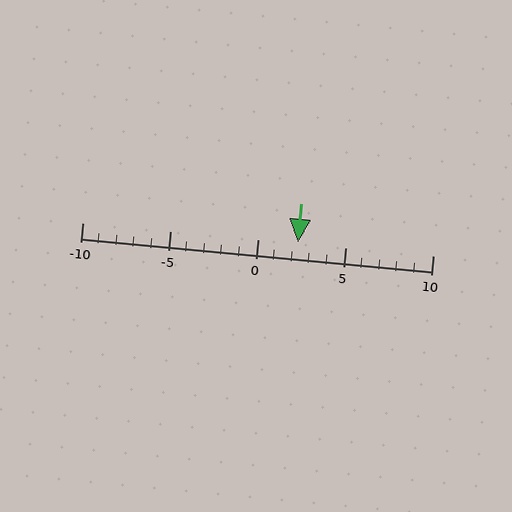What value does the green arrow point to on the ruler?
The green arrow points to approximately 2.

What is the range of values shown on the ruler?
The ruler shows values from -10 to 10.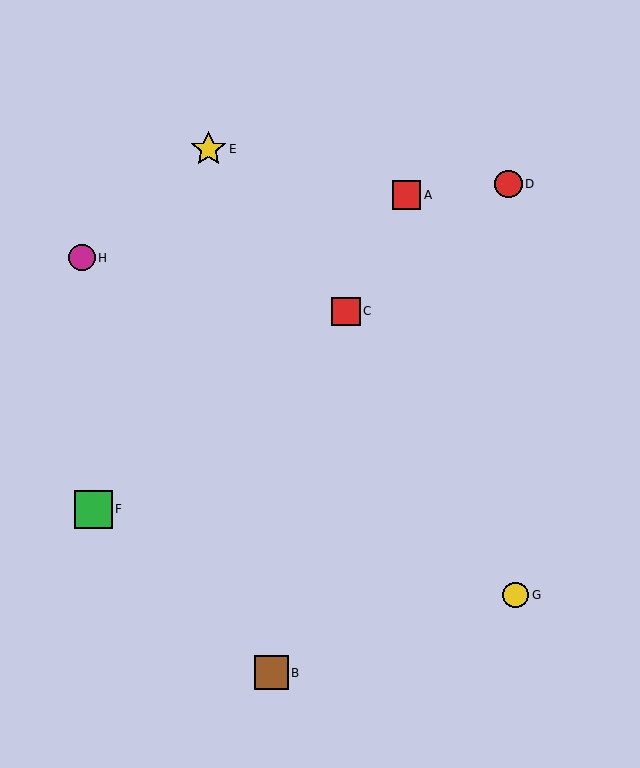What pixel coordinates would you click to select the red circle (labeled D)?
Click at (509, 184) to select the red circle D.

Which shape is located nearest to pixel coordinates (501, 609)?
The yellow circle (labeled G) at (516, 595) is nearest to that location.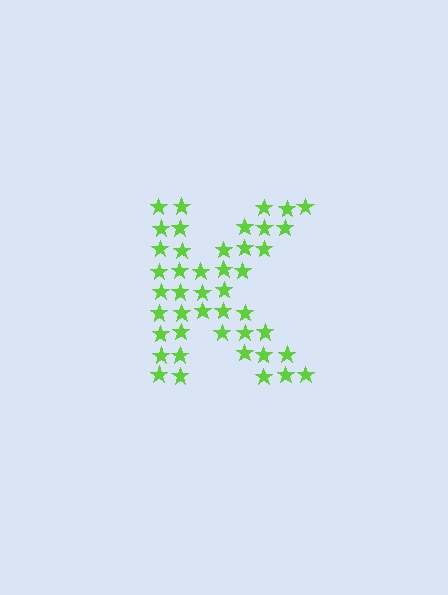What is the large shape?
The large shape is the letter K.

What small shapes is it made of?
It is made of small stars.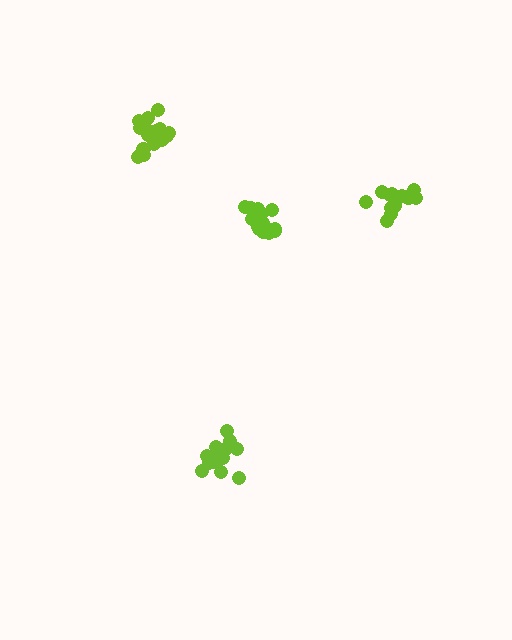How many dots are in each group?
Group 1: 17 dots, Group 2: 16 dots, Group 3: 15 dots, Group 4: 14 dots (62 total).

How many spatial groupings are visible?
There are 4 spatial groupings.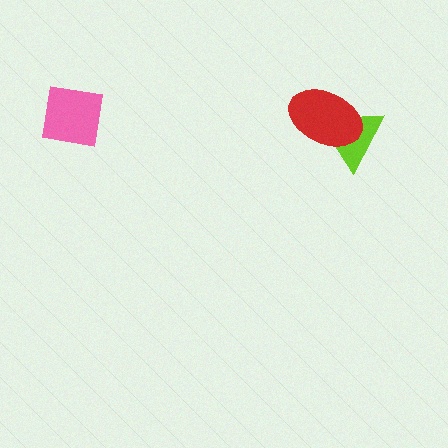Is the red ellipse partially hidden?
No, no other shape covers it.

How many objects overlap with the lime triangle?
1 object overlaps with the lime triangle.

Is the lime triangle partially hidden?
Yes, it is partially covered by another shape.